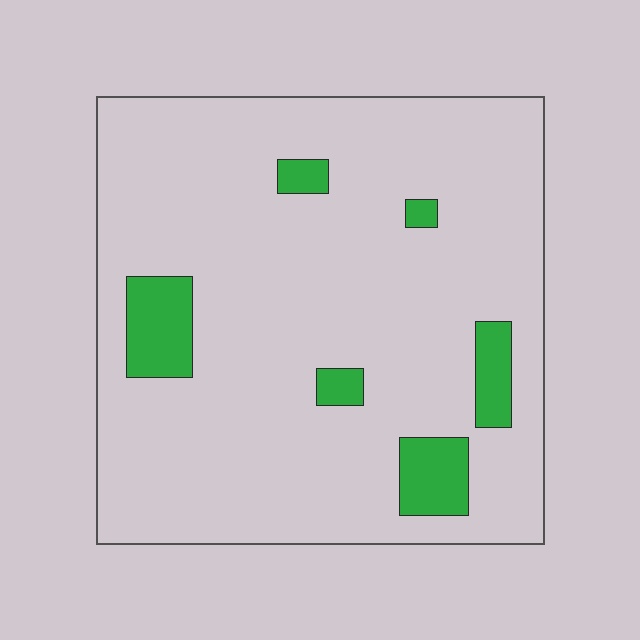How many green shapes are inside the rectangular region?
6.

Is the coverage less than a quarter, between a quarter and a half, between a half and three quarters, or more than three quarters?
Less than a quarter.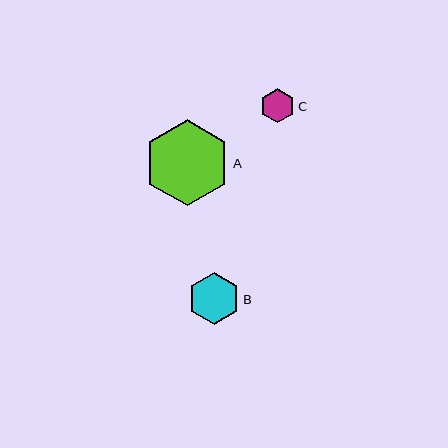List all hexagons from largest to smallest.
From largest to smallest: A, B, C.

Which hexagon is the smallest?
Hexagon C is the smallest with a size of approximately 34 pixels.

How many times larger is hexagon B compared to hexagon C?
Hexagon B is approximately 1.5 times the size of hexagon C.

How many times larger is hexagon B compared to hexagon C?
Hexagon B is approximately 1.5 times the size of hexagon C.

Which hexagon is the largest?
Hexagon A is the largest with a size of approximately 86 pixels.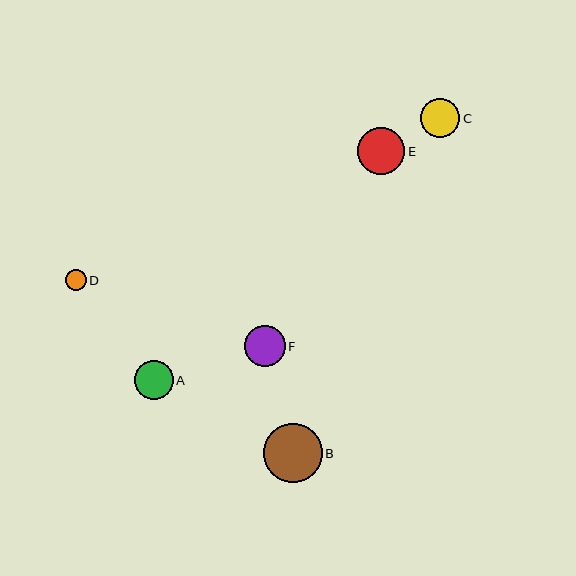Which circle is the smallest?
Circle D is the smallest with a size of approximately 21 pixels.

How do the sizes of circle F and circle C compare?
Circle F and circle C are approximately the same size.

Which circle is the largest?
Circle B is the largest with a size of approximately 59 pixels.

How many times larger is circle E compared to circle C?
Circle E is approximately 1.2 times the size of circle C.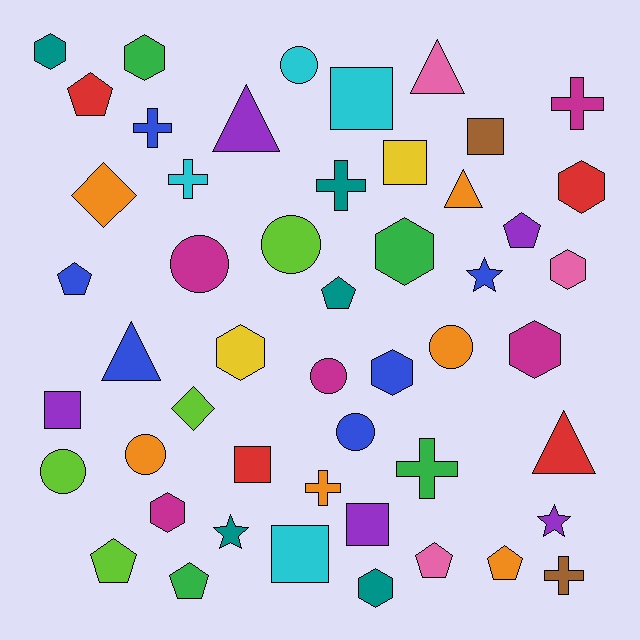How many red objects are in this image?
There are 4 red objects.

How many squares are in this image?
There are 7 squares.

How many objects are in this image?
There are 50 objects.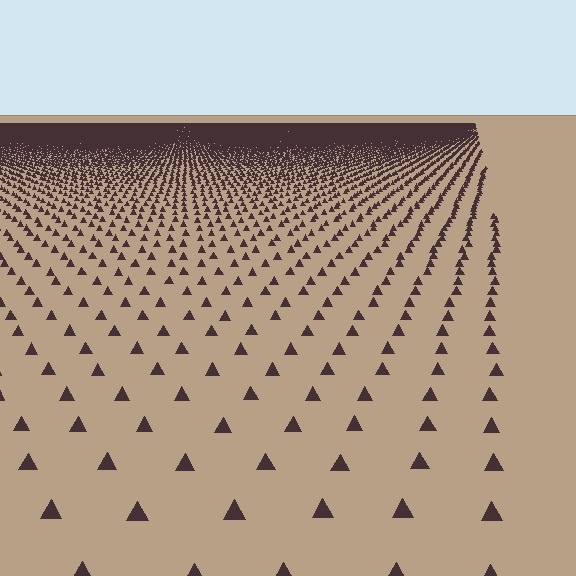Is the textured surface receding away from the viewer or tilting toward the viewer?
The surface is receding away from the viewer. Texture elements get smaller and denser toward the top.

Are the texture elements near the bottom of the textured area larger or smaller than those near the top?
Larger. Near the bottom, elements are closer to the viewer and appear at a bigger on-screen size.